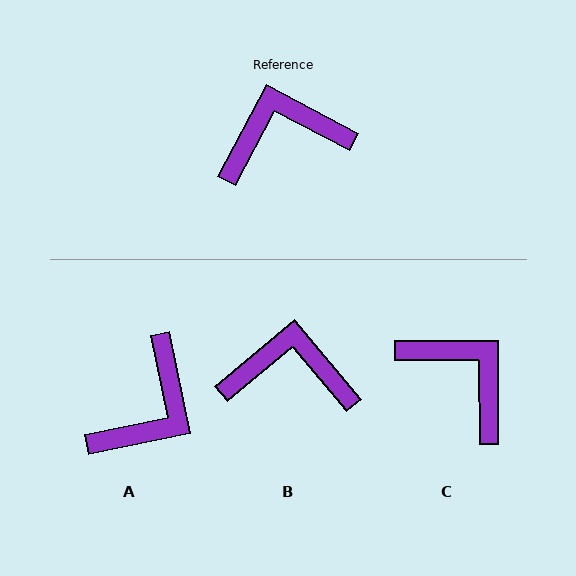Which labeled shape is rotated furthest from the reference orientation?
A, about 140 degrees away.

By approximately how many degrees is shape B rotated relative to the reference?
Approximately 22 degrees clockwise.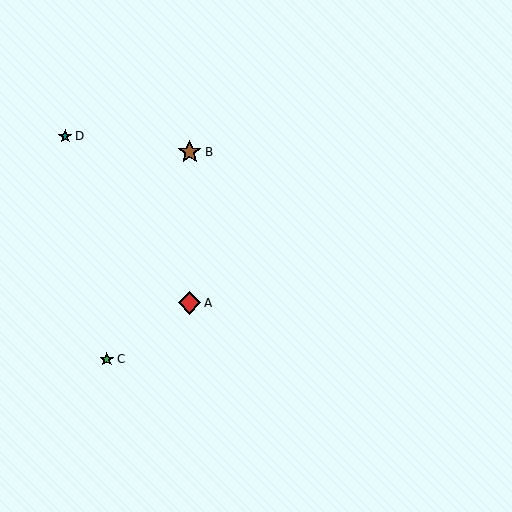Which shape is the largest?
The brown star (labeled B) is the largest.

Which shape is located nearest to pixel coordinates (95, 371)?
The green star (labeled C) at (107, 359) is nearest to that location.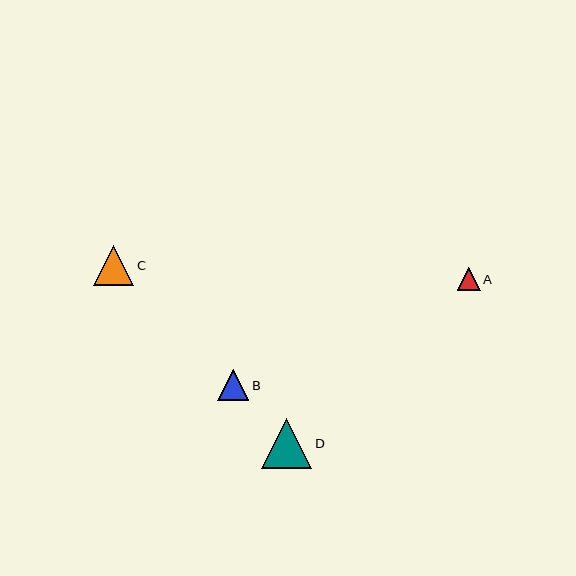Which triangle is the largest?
Triangle D is the largest with a size of approximately 50 pixels.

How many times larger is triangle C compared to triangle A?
Triangle C is approximately 1.8 times the size of triangle A.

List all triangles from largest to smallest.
From largest to smallest: D, C, B, A.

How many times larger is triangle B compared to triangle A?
Triangle B is approximately 1.4 times the size of triangle A.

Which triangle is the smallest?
Triangle A is the smallest with a size of approximately 23 pixels.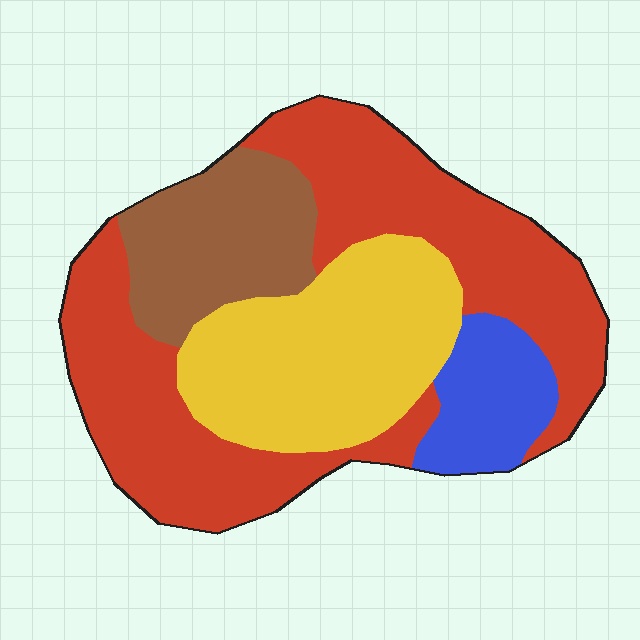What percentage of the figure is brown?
Brown takes up less than a quarter of the figure.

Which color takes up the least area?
Blue, at roughly 10%.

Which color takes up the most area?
Red, at roughly 45%.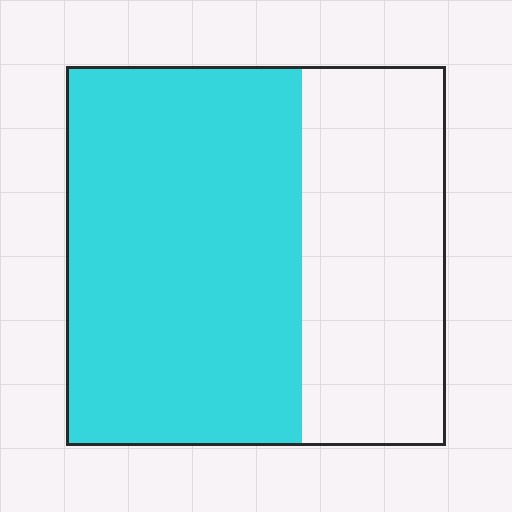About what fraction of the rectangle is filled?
About five eighths (5/8).